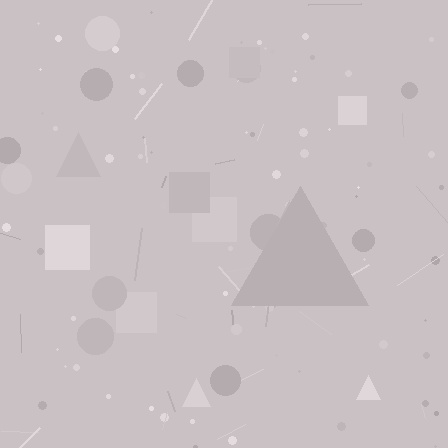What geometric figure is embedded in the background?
A triangle is embedded in the background.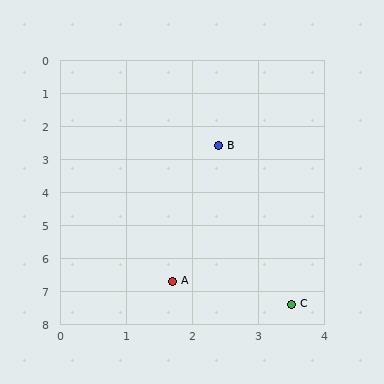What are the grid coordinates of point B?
Point B is at approximately (2.4, 2.6).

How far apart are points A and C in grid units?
Points A and C are about 1.9 grid units apart.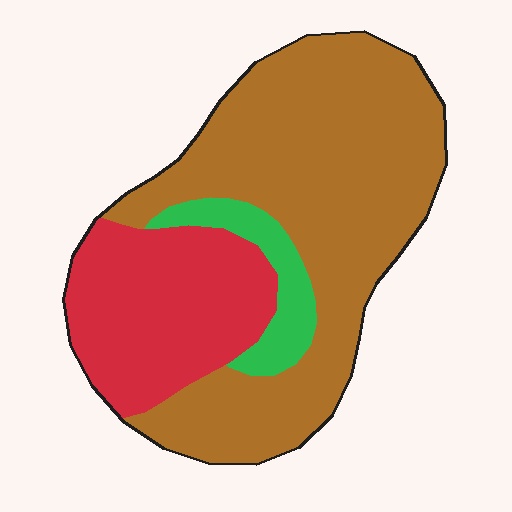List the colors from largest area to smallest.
From largest to smallest: brown, red, green.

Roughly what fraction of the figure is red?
Red covers roughly 30% of the figure.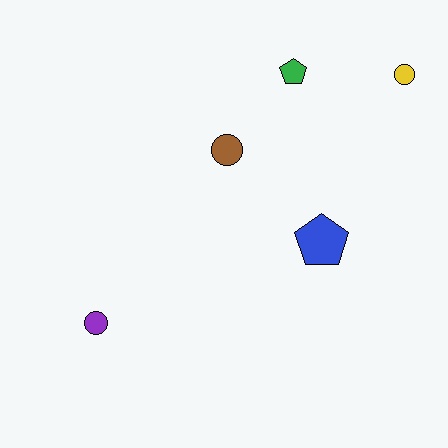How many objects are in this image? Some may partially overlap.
There are 5 objects.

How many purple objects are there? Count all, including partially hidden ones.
There is 1 purple object.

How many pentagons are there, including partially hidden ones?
There are 2 pentagons.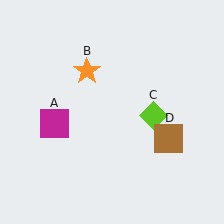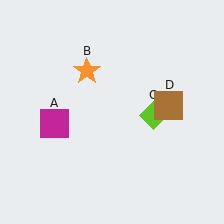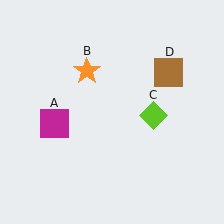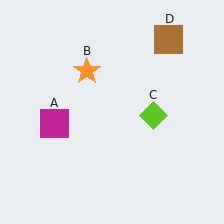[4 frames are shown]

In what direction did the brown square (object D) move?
The brown square (object D) moved up.